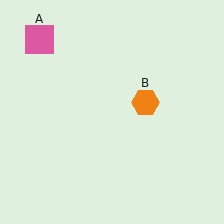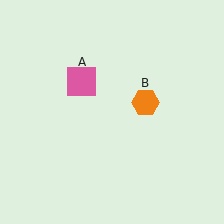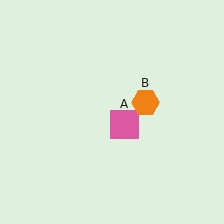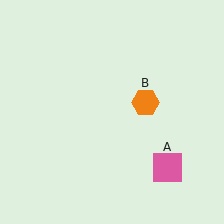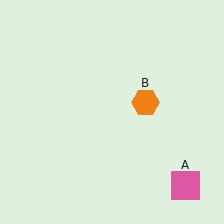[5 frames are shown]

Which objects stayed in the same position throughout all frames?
Orange hexagon (object B) remained stationary.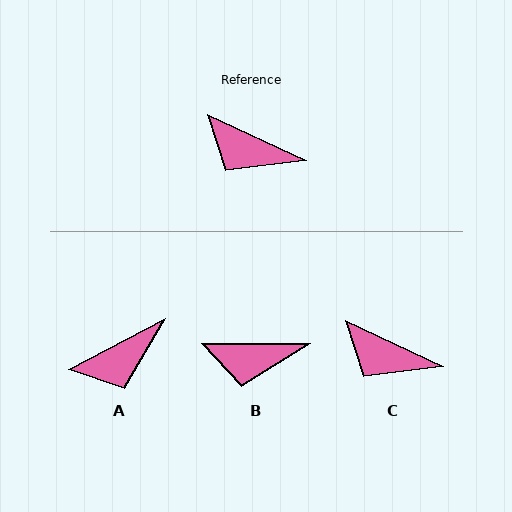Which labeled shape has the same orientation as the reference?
C.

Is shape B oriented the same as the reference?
No, it is off by about 25 degrees.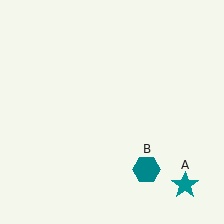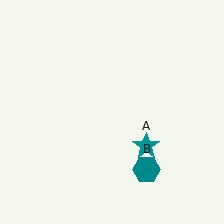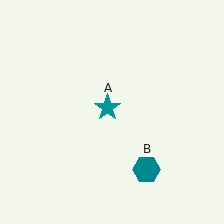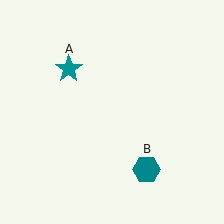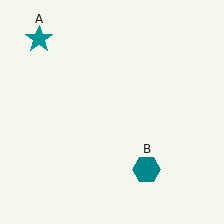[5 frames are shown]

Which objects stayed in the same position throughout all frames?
Teal hexagon (object B) remained stationary.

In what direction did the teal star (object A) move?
The teal star (object A) moved up and to the left.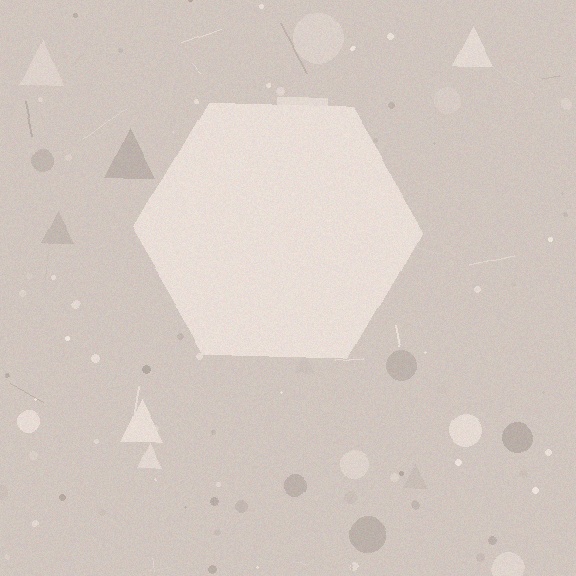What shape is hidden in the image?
A hexagon is hidden in the image.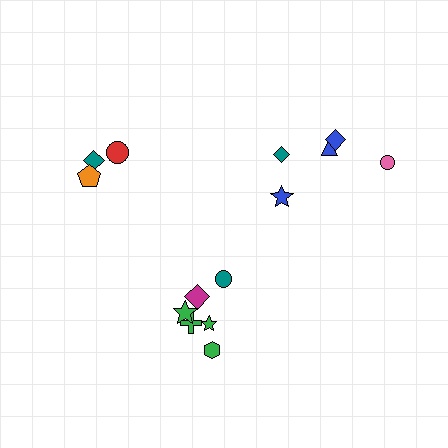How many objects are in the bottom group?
There are 6 objects.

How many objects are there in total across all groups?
There are 14 objects.